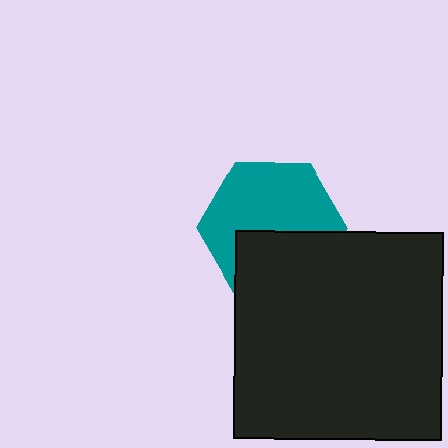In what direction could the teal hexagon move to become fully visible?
The teal hexagon could move up. That would shift it out from behind the black square entirely.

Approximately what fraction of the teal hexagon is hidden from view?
Roughly 40% of the teal hexagon is hidden behind the black square.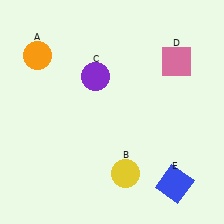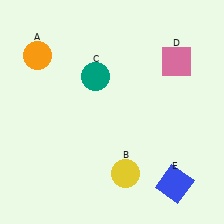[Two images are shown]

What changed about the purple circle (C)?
In Image 1, C is purple. In Image 2, it changed to teal.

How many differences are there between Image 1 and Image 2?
There is 1 difference between the two images.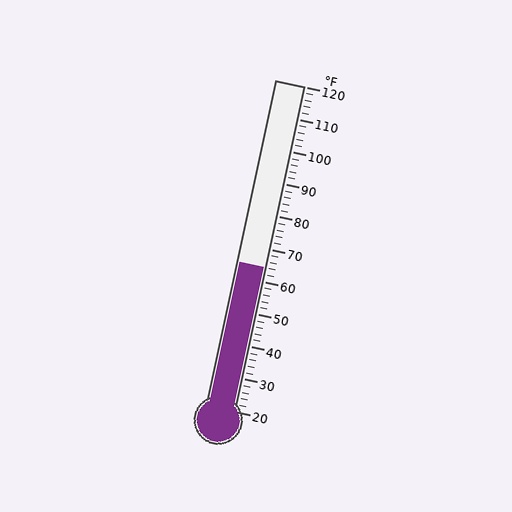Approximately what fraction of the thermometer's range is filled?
The thermometer is filled to approximately 45% of its range.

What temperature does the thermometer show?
The thermometer shows approximately 64°F.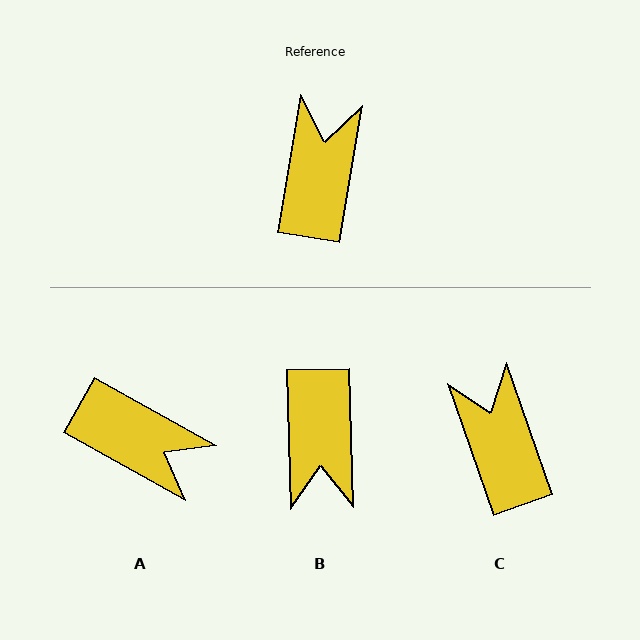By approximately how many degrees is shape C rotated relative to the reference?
Approximately 29 degrees counter-clockwise.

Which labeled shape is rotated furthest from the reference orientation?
B, about 169 degrees away.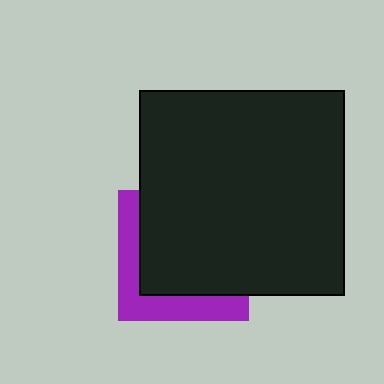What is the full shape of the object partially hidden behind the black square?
The partially hidden object is a purple square.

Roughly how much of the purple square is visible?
A small part of it is visible (roughly 33%).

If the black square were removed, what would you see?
You would see the complete purple square.